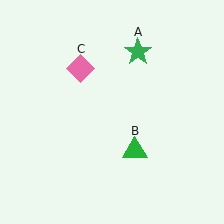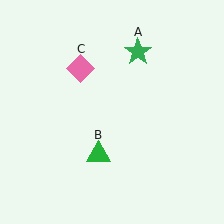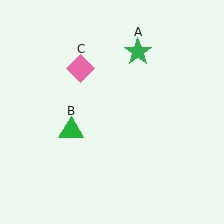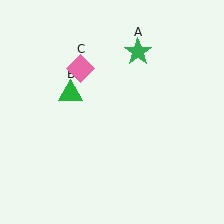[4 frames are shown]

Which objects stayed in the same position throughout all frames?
Green star (object A) and pink diamond (object C) remained stationary.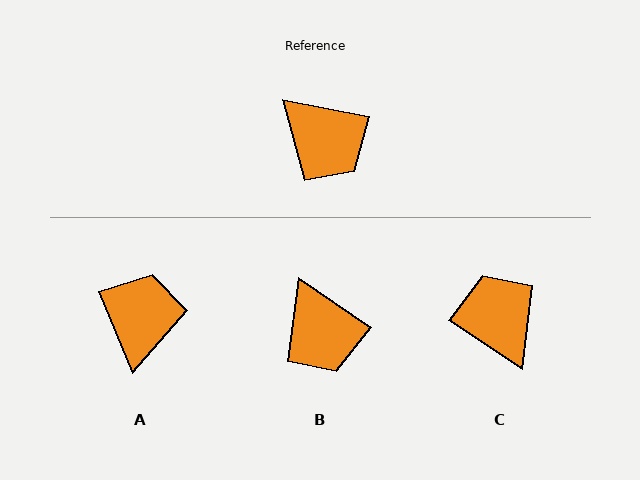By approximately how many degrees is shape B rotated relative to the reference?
Approximately 23 degrees clockwise.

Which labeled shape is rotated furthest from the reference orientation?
C, about 158 degrees away.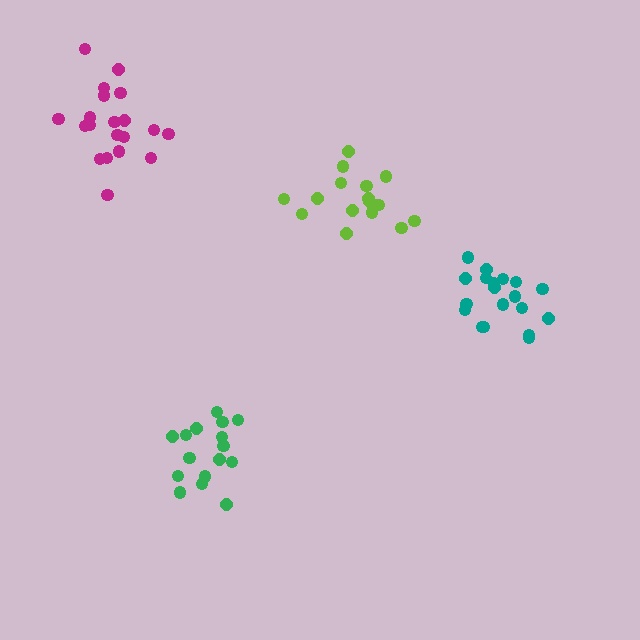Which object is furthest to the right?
The teal cluster is rightmost.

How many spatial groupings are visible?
There are 4 spatial groupings.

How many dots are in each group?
Group 1: 16 dots, Group 2: 19 dots, Group 3: 20 dots, Group 4: 16 dots (71 total).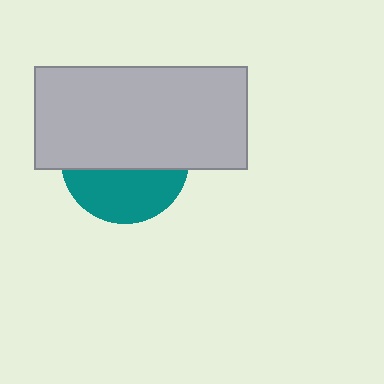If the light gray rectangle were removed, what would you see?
You would see the complete teal circle.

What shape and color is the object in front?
The object in front is a light gray rectangle.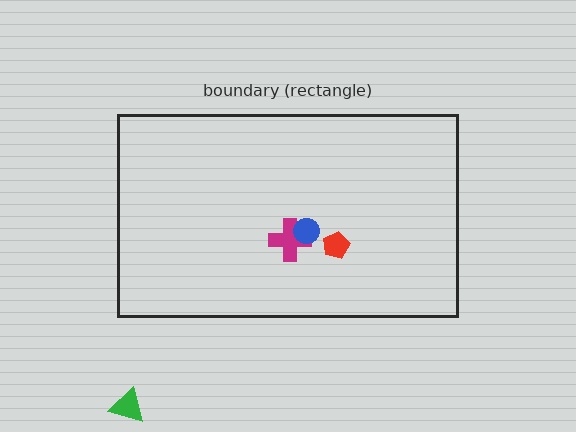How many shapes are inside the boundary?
3 inside, 1 outside.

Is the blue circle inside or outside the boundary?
Inside.